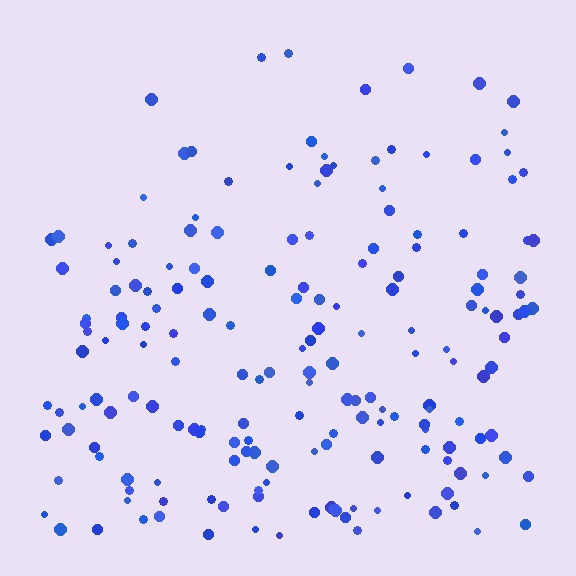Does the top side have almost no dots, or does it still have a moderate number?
Still a moderate number, just noticeably fewer than the bottom.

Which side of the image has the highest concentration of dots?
The bottom.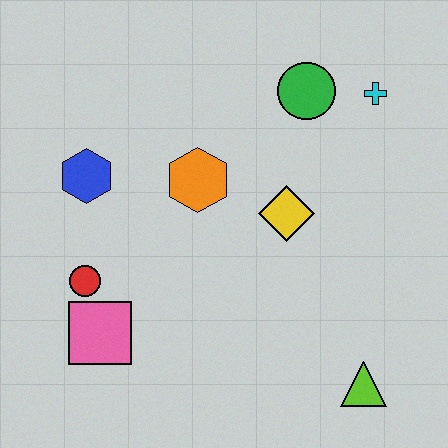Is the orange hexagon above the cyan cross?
No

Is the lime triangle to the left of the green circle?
No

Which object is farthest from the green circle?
The pink square is farthest from the green circle.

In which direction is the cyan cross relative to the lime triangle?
The cyan cross is above the lime triangle.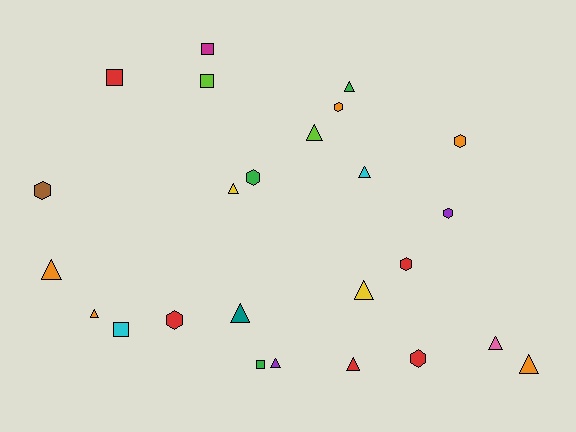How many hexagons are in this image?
There are 8 hexagons.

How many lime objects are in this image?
There are 2 lime objects.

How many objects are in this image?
There are 25 objects.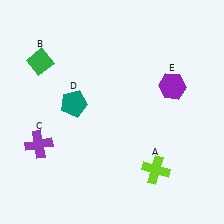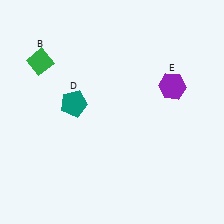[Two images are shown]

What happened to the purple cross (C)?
The purple cross (C) was removed in Image 2. It was in the bottom-left area of Image 1.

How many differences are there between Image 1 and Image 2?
There are 2 differences between the two images.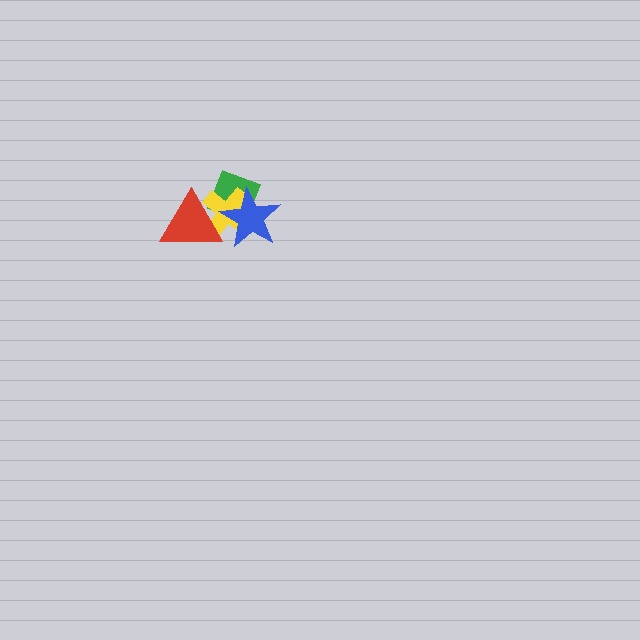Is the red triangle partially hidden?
No, no other shape covers it.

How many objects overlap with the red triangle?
3 objects overlap with the red triangle.